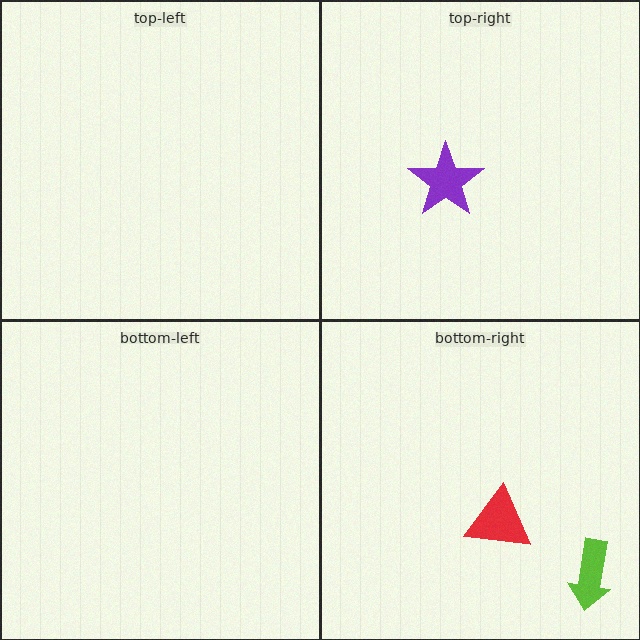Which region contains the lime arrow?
The bottom-right region.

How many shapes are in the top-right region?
1.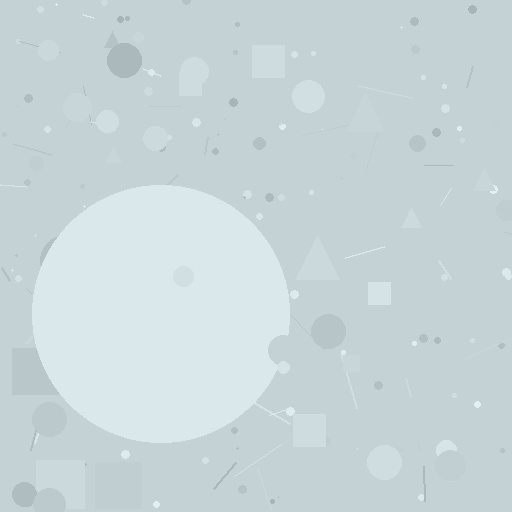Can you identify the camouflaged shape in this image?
The camouflaged shape is a circle.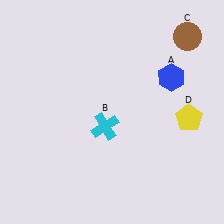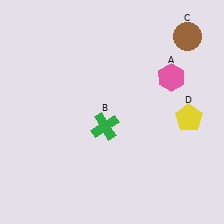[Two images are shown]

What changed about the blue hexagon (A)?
In Image 1, A is blue. In Image 2, it changed to pink.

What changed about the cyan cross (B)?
In Image 1, B is cyan. In Image 2, it changed to green.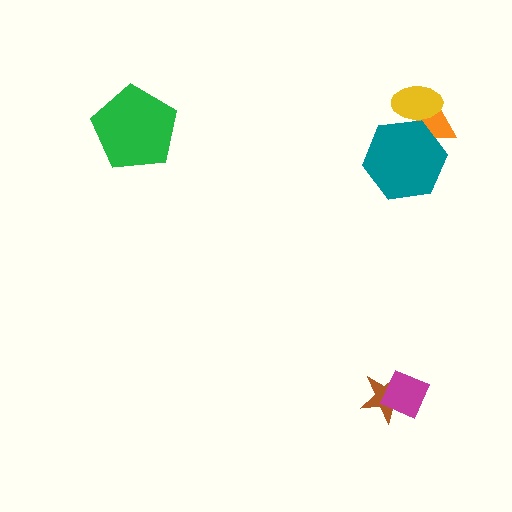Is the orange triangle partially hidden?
Yes, it is partially covered by another shape.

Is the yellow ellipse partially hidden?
Yes, it is partially covered by another shape.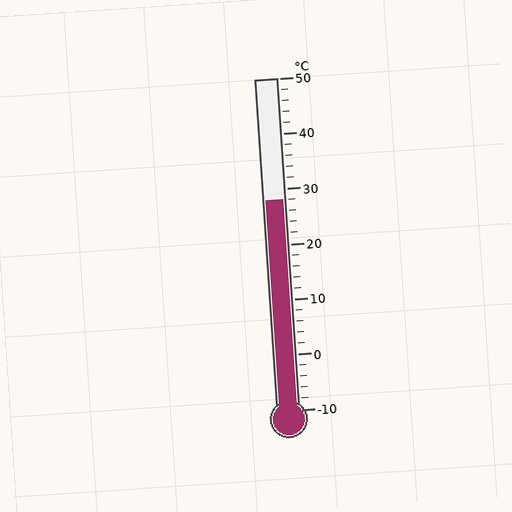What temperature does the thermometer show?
The thermometer shows approximately 28°C.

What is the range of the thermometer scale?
The thermometer scale ranges from -10°C to 50°C.